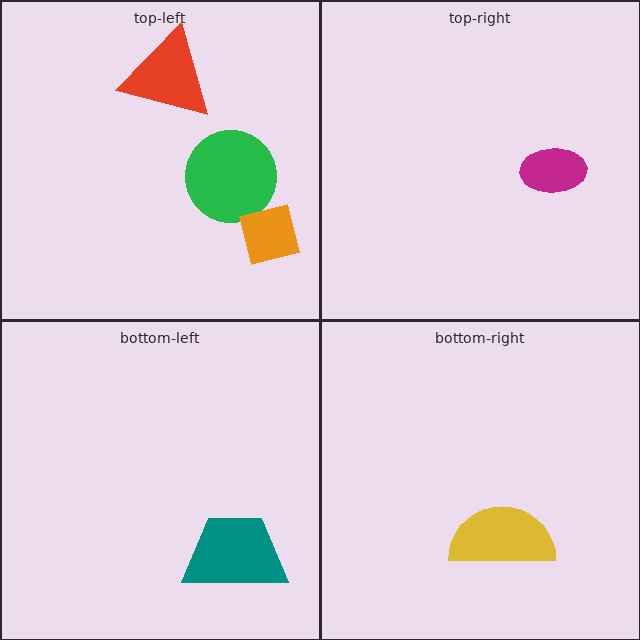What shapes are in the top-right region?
The magenta ellipse.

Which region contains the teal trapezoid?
The bottom-left region.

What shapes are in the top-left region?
The red triangle, the green circle, the orange square.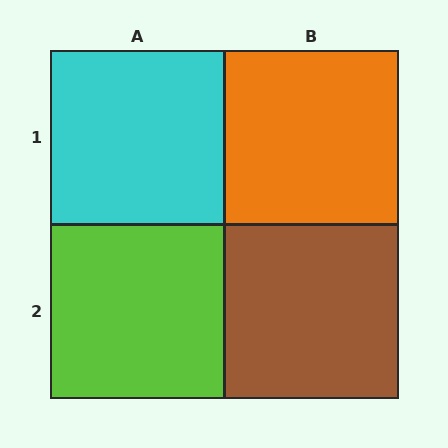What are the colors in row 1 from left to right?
Cyan, orange.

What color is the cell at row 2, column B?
Brown.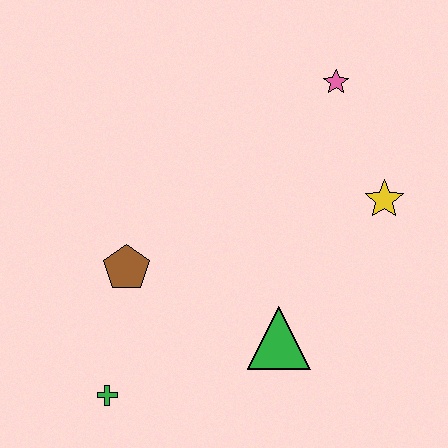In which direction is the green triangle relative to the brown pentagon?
The green triangle is to the right of the brown pentagon.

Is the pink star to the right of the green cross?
Yes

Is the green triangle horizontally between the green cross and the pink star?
Yes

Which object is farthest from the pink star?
The green cross is farthest from the pink star.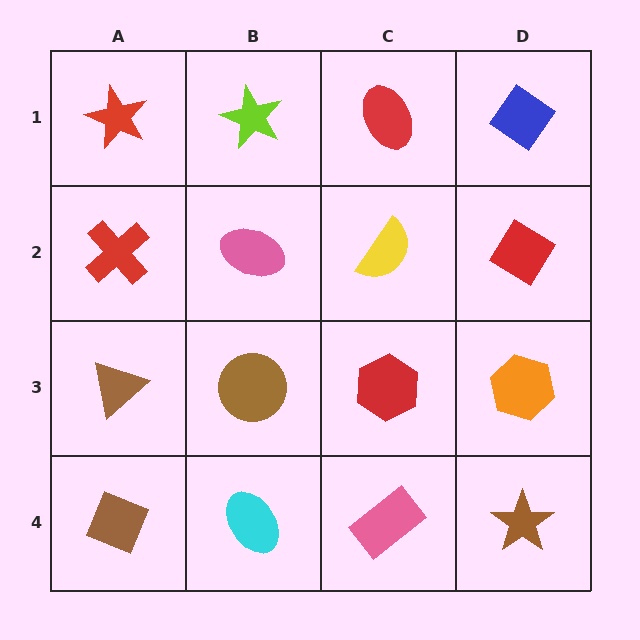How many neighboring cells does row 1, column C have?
3.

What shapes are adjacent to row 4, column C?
A red hexagon (row 3, column C), a cyan ellipse (row 4, column B), a brown star (row 4, column D).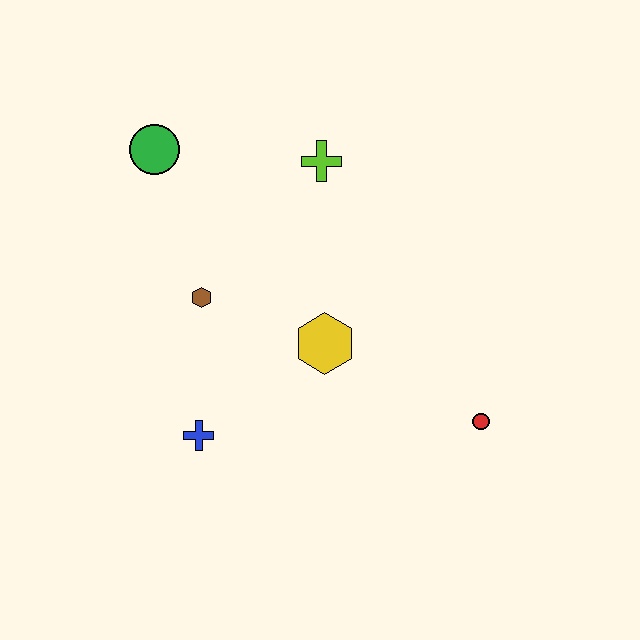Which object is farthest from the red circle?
The green circle is farthest from the red circle.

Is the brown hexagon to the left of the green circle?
No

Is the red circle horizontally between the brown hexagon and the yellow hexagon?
No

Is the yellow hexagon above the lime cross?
No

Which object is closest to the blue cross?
The brown hexagon is closest to the blue cross.